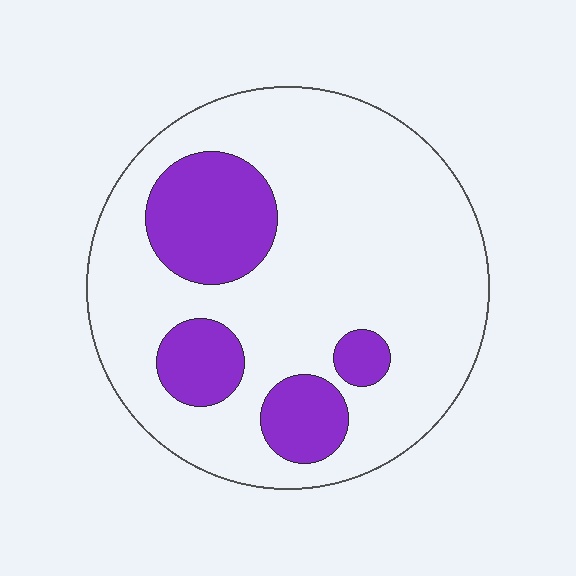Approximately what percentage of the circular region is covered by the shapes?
Approximately 25%.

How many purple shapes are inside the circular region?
4.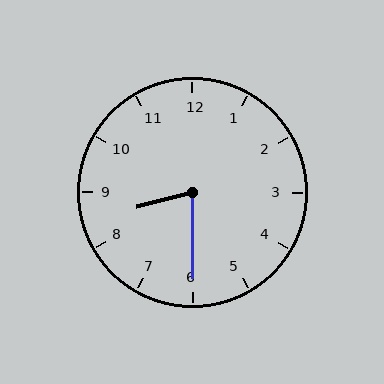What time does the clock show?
8:30.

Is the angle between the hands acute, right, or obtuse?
It is acute.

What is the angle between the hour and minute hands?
Approximately 75 degrees.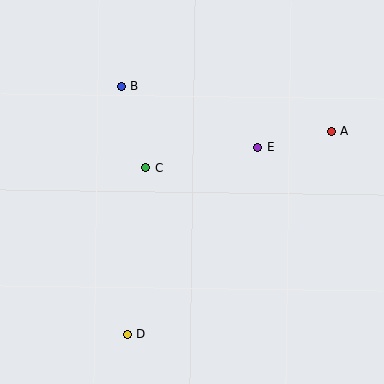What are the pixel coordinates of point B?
Point B is at (122, 86).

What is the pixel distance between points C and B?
The distance between C and B is 85 pixels.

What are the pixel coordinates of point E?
Point E is at (257, 147).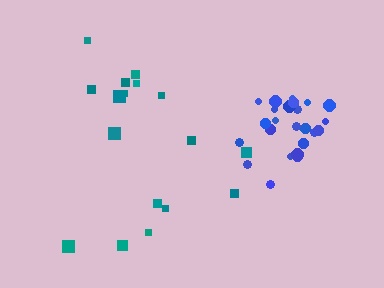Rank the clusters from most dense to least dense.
blue, teal.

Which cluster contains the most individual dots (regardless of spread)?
Blue (24).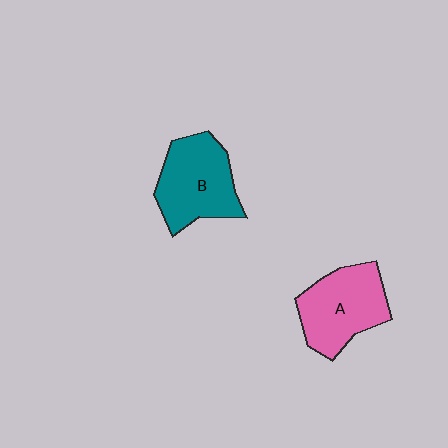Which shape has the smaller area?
Shape A (pink).